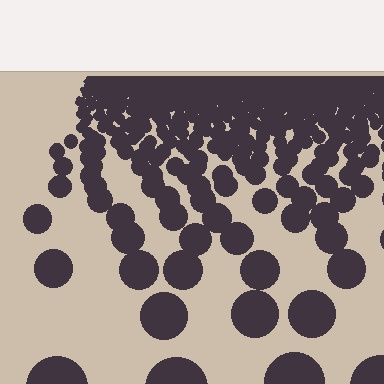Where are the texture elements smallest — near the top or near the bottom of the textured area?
Near the top.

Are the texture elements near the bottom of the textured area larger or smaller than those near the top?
Larger. Near the bottom, elements are closer to the viewer and appear at a bigger on-screen size.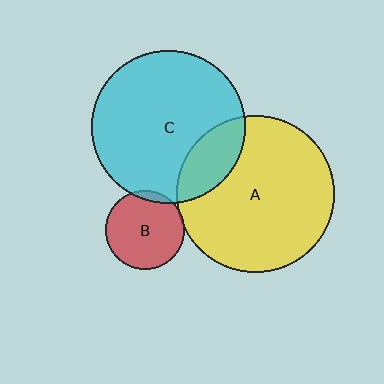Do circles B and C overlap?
Yes.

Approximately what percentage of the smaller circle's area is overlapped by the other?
Approximately 5%.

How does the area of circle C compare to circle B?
Approximately 3.8 times.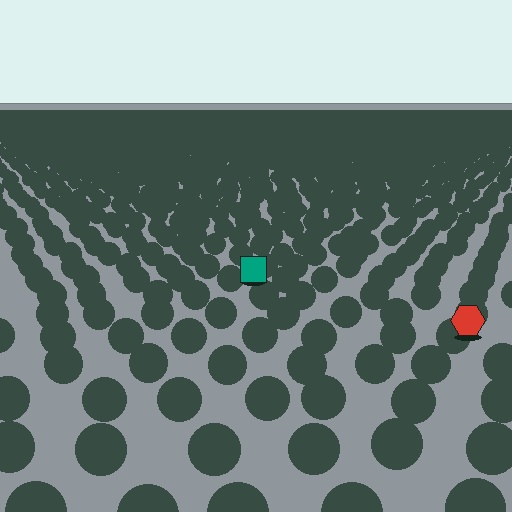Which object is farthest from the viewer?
The teal square is farthest from the viewer. It appears smaller and the ground texture around it is denser.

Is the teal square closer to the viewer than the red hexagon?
No. The red hexagon is closer — you can tell from the texture gradient: the ground texture is coarser near it.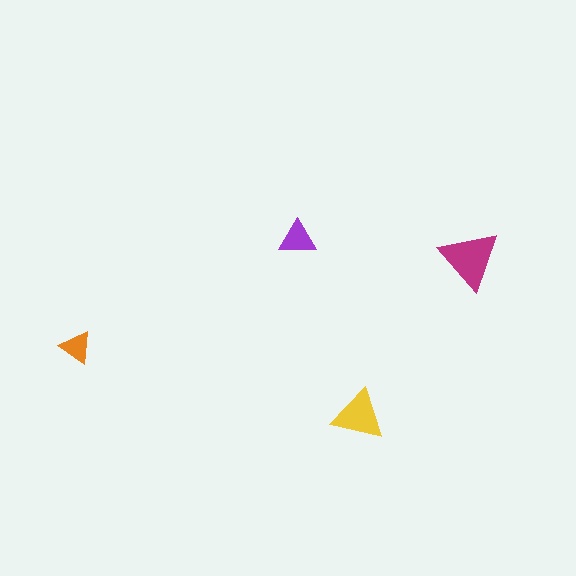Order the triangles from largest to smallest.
the magenta one, the yellow one, the purple one, the orange one.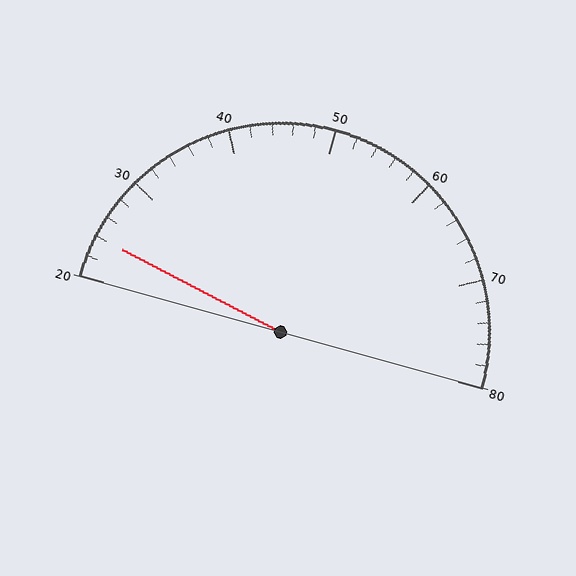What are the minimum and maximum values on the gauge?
The gauge ranges from 20 to 80.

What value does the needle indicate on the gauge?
The needle indicates approximately 24.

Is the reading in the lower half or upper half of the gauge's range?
The reading is in the lower half of the range (20 to 80).